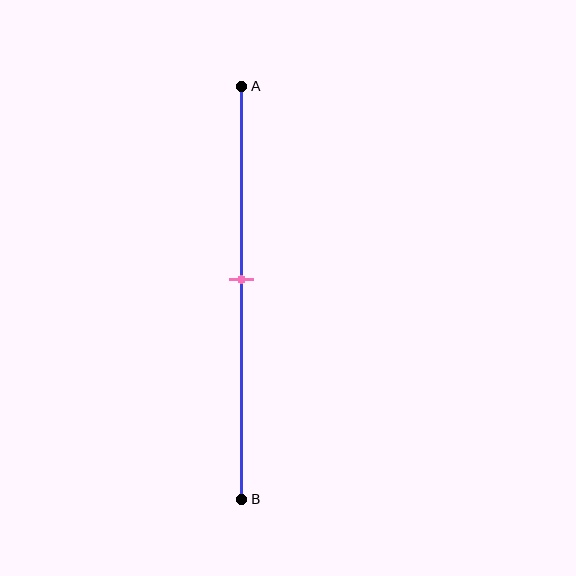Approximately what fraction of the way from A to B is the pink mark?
The pink mark is approximately 45% of the way from A to B.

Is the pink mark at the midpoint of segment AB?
No, the mark is at about 45% from A, not at the 50% midpoint.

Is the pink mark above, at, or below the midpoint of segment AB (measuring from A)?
The pink mark is above the midpoint of segment AB.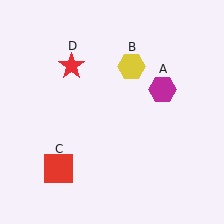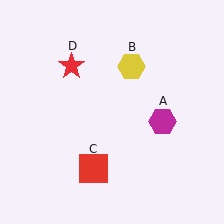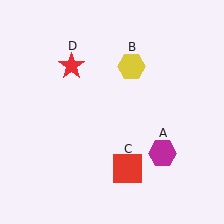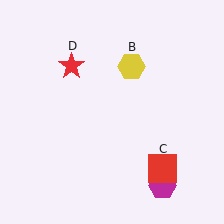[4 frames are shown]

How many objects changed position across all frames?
2 objects changed position: magenta hexagon (object A), red square (object C).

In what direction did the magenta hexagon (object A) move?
The magenta hexagon (object A) moved down.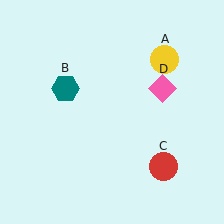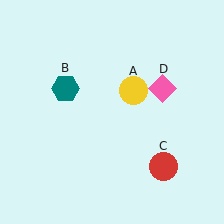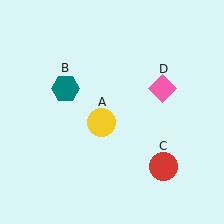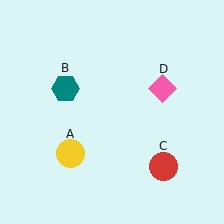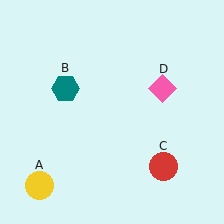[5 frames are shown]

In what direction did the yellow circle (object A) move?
The yellow circle (object A) moved down and to the left.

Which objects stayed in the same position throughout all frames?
Teal hexagon (object B) and red circle (object C) and pink diamond (object D) remained stationary.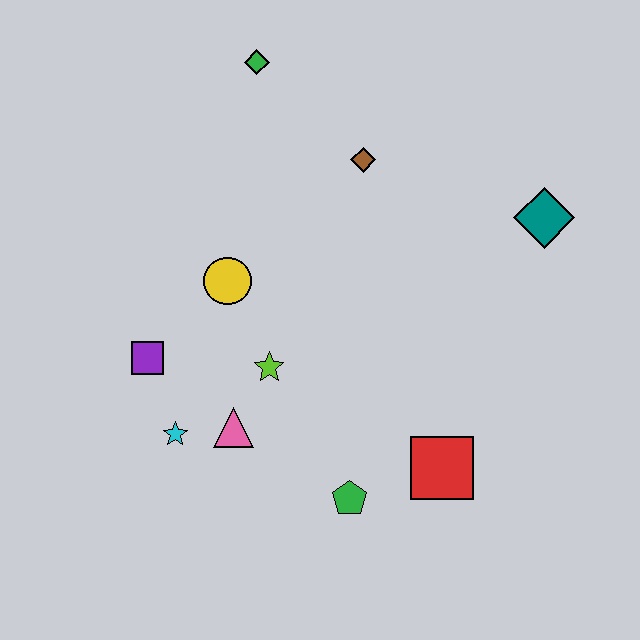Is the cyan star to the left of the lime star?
Yes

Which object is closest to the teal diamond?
The brown diamond is closest to the teal diamond.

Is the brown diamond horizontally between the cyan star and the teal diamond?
Yes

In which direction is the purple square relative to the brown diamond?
The purple square is to the left of the brown diamond.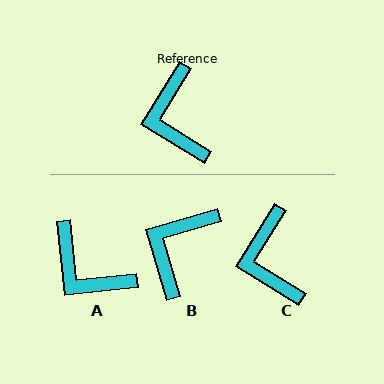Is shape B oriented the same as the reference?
No, it is off by about 42 degrees.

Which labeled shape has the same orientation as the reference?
C.